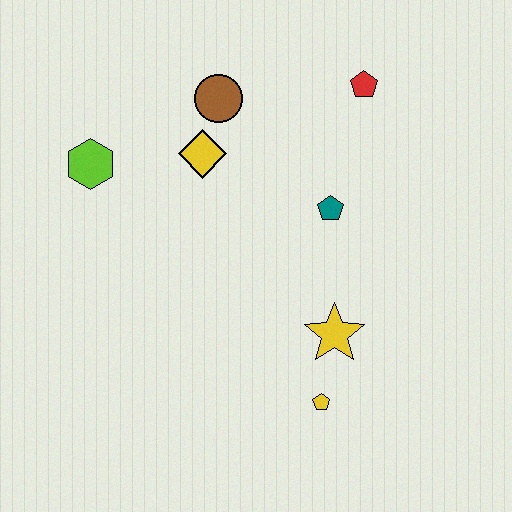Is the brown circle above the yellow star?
Yes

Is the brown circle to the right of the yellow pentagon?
No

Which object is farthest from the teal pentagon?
The lime hexagon is farthest from the teal pentagon.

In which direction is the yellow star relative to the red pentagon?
The yellow star is below the red pentagon.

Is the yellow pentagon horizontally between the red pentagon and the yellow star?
No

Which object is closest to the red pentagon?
The teal pentagon is closest to the red pentagon.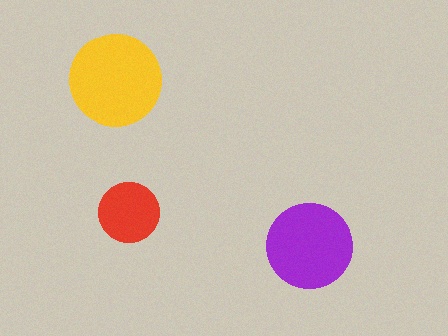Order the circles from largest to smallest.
the yellow one, the purple one, the red one.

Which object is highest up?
The yellow circle is topmost.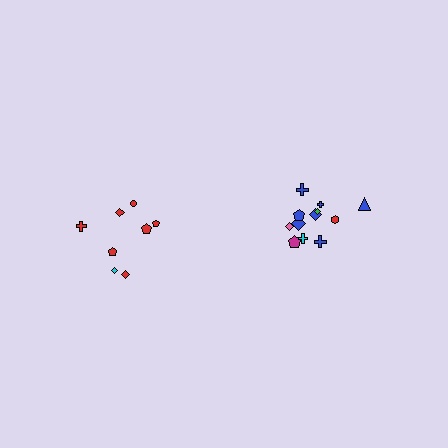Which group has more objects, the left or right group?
The right group.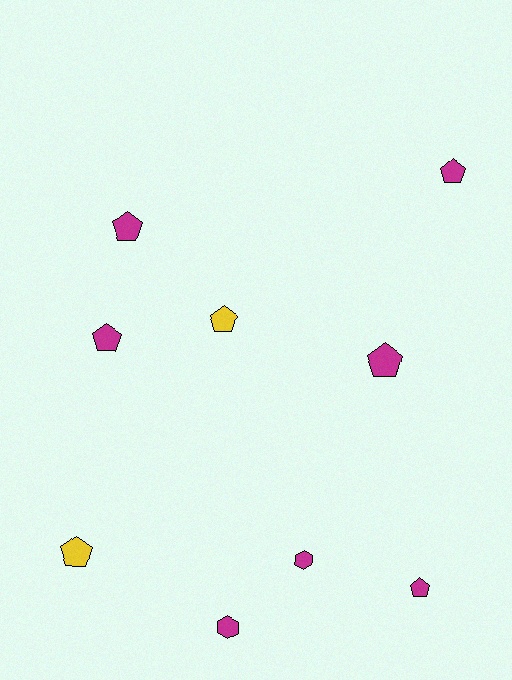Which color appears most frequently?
Magenta, with 7 objects.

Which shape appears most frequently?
Pentagon, with 7 objects.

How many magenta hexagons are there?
There are 2 magenta hexagons.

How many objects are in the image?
There are 9 objects.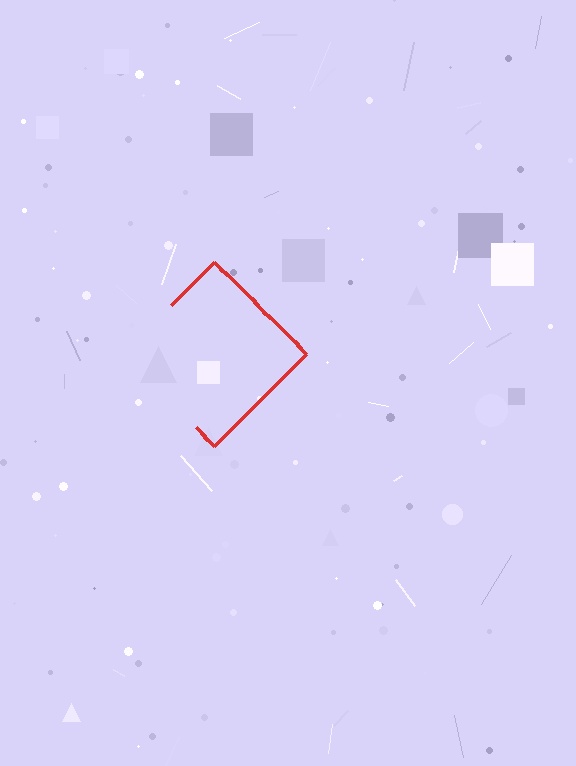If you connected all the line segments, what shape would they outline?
They would outline a diamond.